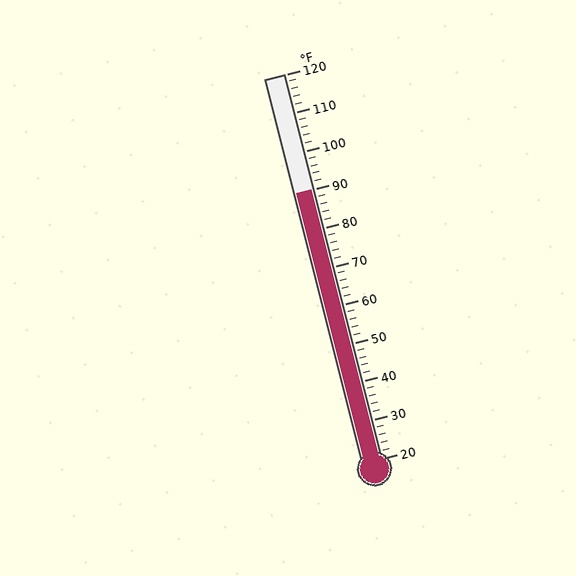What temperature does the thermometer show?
The thermometer shows approximately 90°F.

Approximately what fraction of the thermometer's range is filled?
The thermometer is filled to approximately 70% of its range.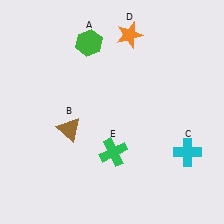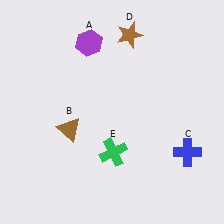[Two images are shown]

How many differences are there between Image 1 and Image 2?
There are 3 differences between the two images.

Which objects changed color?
A changed from green to purple. C changed from cyan to blue. D changed from orange to brown.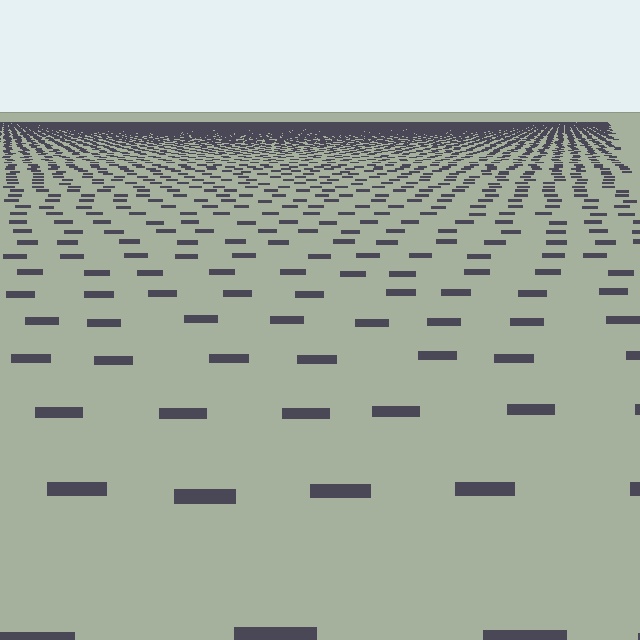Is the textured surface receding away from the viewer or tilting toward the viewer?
The surface is receding away from the viewer. Texture elements get smaller and denser toward the top.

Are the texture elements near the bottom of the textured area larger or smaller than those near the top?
Larger. Near the bottom, elements are closer to the viewer and appear at a bigger on-screen size.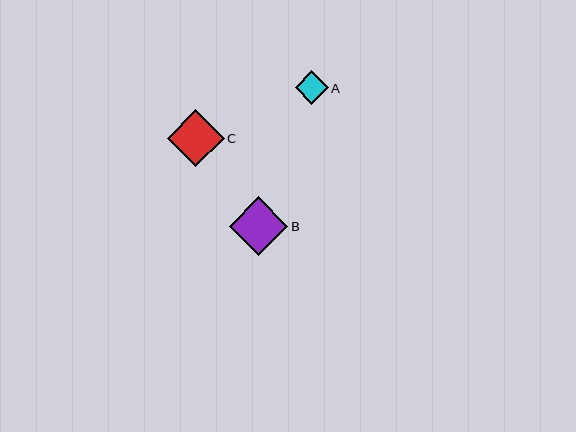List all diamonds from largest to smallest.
From largest to smallest: B, C, A.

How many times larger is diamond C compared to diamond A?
Diamond C is approximately 1.7 times the size of diamond A.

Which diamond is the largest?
Diamond B is the largest with a size of approximately 58 pixels.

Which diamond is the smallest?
Diamond A is the smallest with a size of approximately 33 pixels.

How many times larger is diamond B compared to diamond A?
Diamond B is approximately 1.7 times the size of diamond A.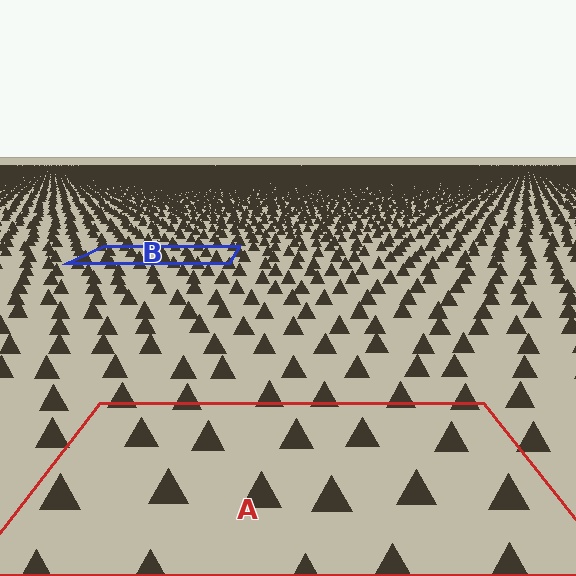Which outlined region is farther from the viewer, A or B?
Region B is farther from the viewer — the texture elements inside it appear smaller and more densely packed.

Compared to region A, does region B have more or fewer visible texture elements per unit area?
Region B has more texture elements per unit area — they are packed more densely because it is farther away.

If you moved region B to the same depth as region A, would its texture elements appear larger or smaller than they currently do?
They would appear larger. At a closer depth, the same texture elements are projected at a bigger on-screen size.